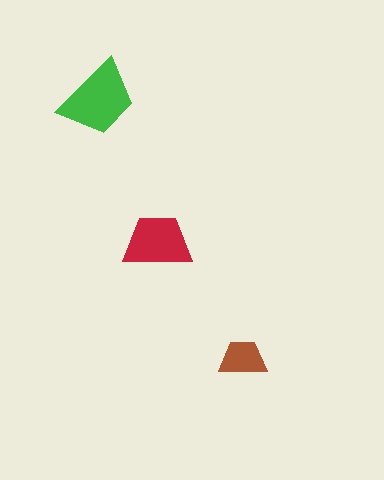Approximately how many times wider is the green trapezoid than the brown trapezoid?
About 1.5 times wider.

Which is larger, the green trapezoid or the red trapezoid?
The green one.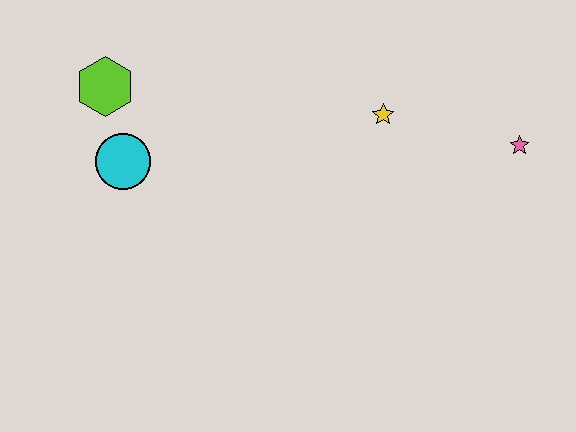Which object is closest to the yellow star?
The pink star is closest to the yellow star.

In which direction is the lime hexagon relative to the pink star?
The lime hexagon is to the left of the pink star.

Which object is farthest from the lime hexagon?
The pink star is farthest from the lime hexagon.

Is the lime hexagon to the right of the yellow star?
No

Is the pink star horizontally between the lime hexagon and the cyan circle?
No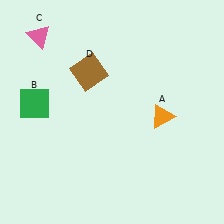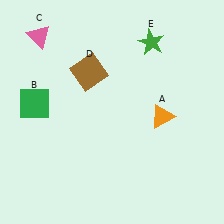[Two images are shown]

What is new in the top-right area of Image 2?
A green star (E) was added in the top-right area of Image 2.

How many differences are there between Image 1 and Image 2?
There is 1 difference between the two images.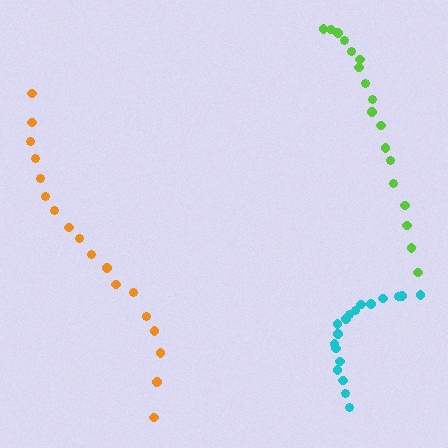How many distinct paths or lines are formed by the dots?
There are 3 distinct paths.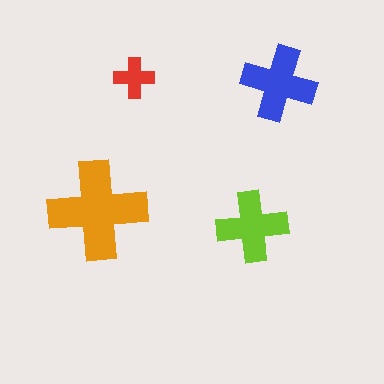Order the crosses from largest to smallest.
the orange one, the blue one, the lime one, the red one.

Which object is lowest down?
The lime cross is bottommost.